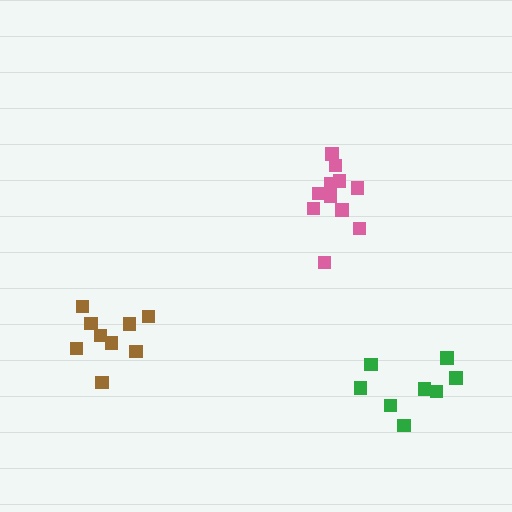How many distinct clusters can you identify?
There are 3 distinct clusters.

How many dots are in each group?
Group 1: 11 dots, Group 2: 9 dots, Group 3: 8 dots (28 total).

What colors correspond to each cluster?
The clusters are colored: pink, brown, green.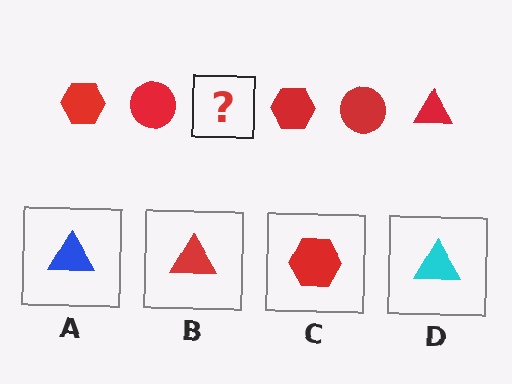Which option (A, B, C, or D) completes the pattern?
B.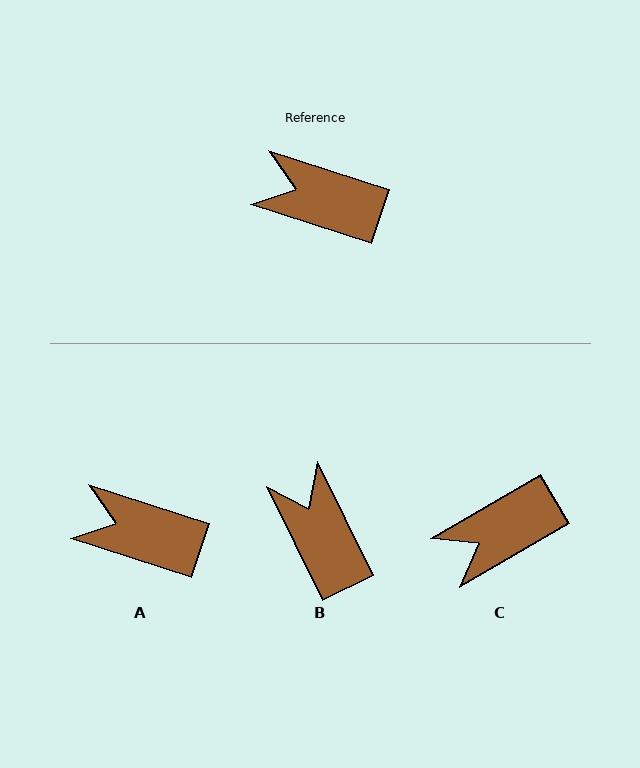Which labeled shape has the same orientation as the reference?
A.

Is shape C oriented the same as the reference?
No, it is off by about 48 degrees.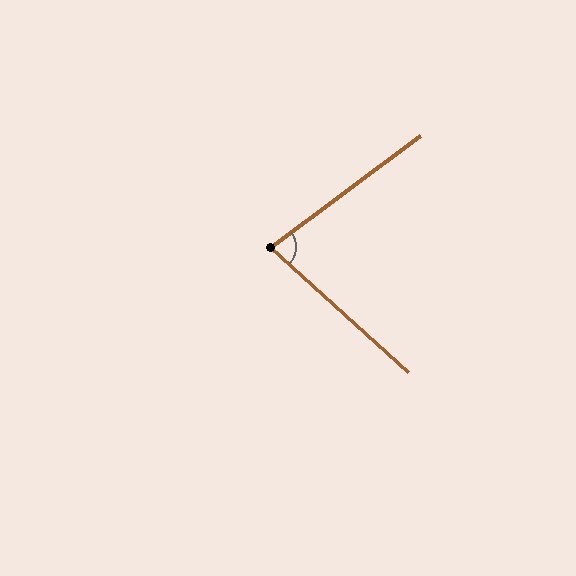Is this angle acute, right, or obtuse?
It is acute.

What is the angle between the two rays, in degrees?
Approximately 79 degrees.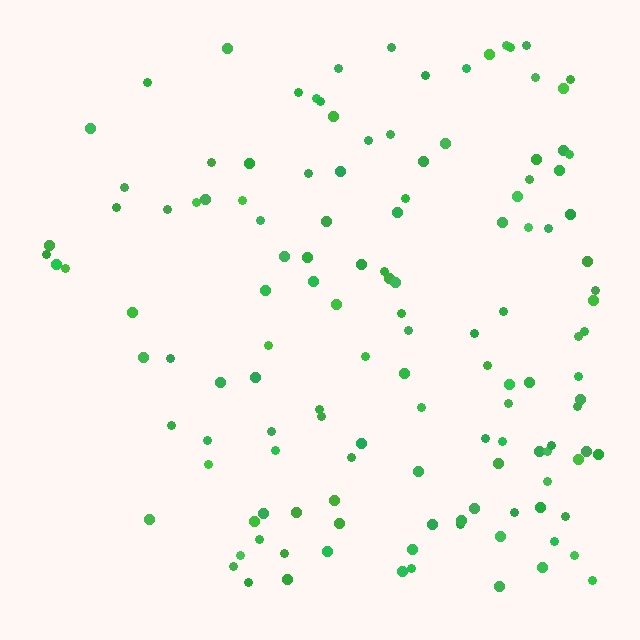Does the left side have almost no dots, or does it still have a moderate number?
Still a moderate number, just noticeably fewer than the right.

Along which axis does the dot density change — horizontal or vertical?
Horizontal.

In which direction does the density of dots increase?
From left to right, with the right side densest.